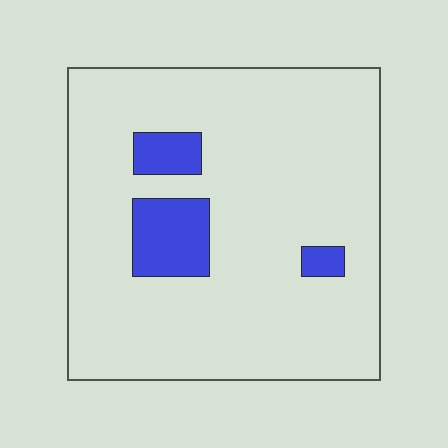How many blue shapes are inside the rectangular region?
3.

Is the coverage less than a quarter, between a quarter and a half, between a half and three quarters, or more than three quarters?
Less than a quarter.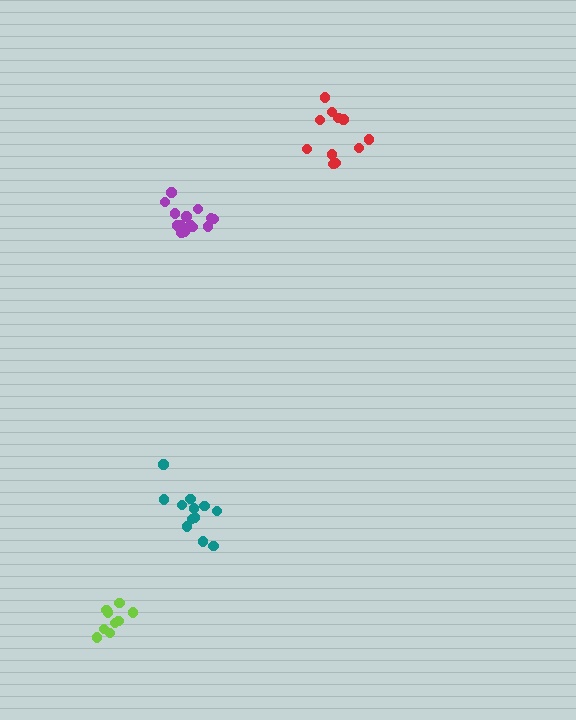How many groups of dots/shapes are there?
There are 4 groups.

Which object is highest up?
The red cluster is topmost.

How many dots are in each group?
Group 1: 14 dots, Group 2: 11 dots, Group 3: 12 dots, Group 4: 9 dots (46 total).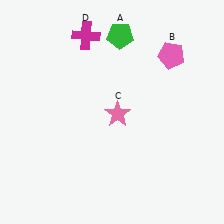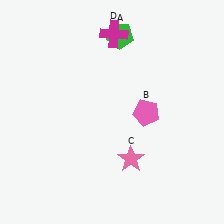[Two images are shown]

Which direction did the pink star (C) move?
The pink star (C) moved down.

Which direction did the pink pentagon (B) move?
The pink pentagon (B) moved down.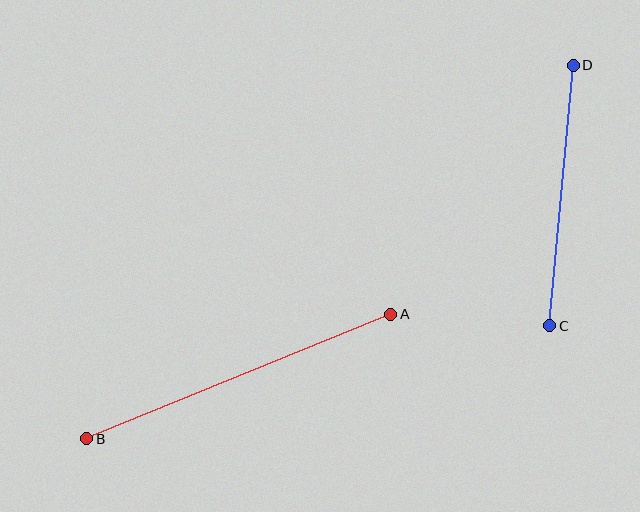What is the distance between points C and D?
The distance is approximately 262 pixels.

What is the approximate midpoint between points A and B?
The midpoint is at approximately (239, 376) pixels.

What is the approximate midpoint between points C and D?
The midpoint is at approximately (562, 195) pixels.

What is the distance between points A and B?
The distance is approximately 328 pixels.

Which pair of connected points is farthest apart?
Points A and B are farthest apart.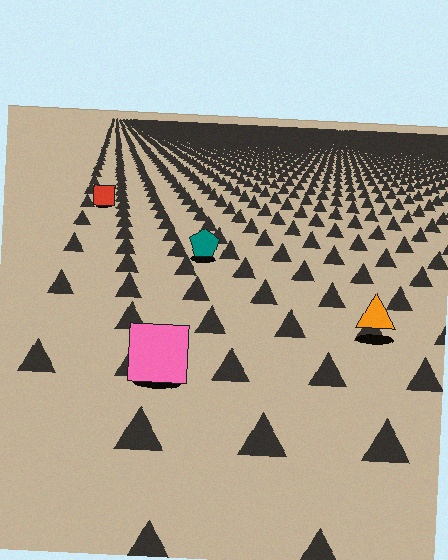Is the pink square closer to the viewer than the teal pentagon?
Yes. The pink square is closer — you can tell from the texture gradient: the ground texture is coarser near it.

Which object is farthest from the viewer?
The red square is farthest from the viewer. It appears smaller and the ground texture around it is denser.